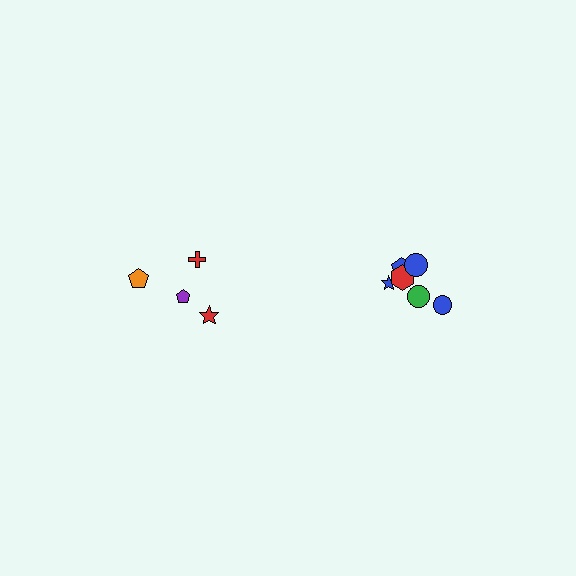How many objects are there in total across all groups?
There are 10 objects.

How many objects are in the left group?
There are 4 objects.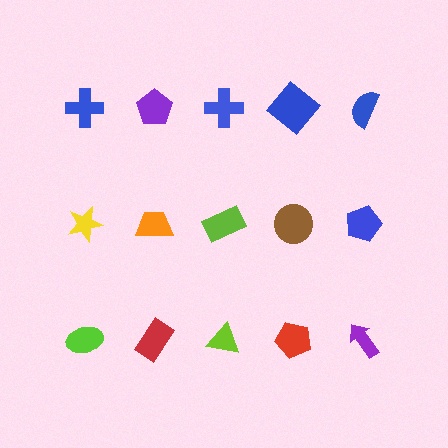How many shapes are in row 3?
5 shapes.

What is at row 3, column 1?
A lime ellipse.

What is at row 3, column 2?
A red rectangle.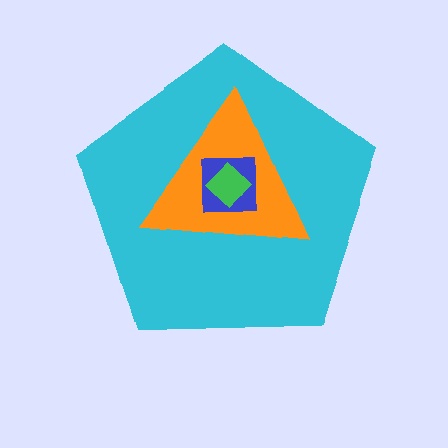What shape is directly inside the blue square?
The green diamond.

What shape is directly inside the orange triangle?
The blue square.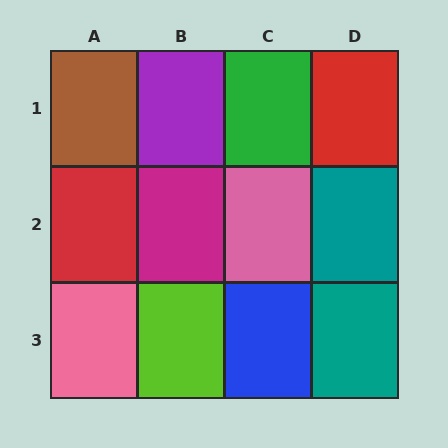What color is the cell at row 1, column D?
Red.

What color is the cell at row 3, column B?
Lime.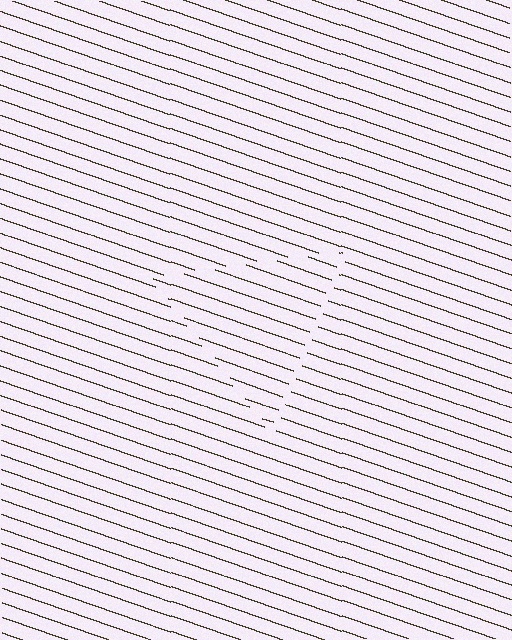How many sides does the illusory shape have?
3 sides — the line-ends trace a triangle.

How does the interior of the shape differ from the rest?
The interior of the shape contains the same grating, shifted by half a period — the contour is defined by the phase discontinuity where line-ends from the inner and outer gratings abut.